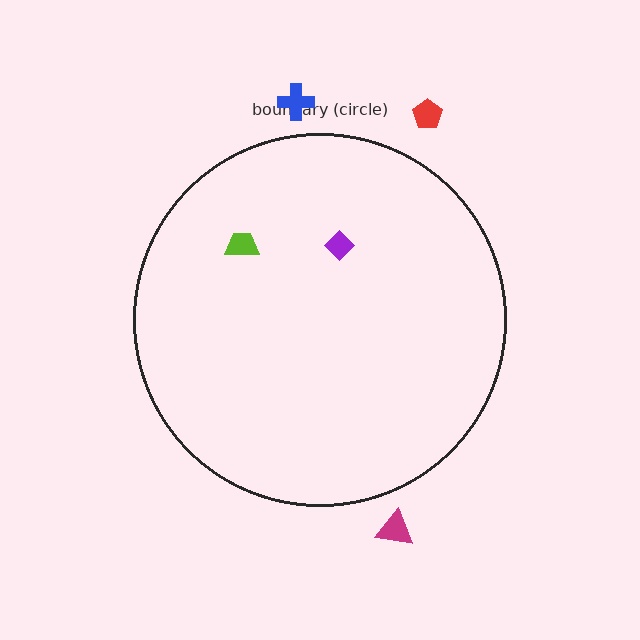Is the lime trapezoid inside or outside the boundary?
Inside.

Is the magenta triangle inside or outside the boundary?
Outside.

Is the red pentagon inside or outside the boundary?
Outside.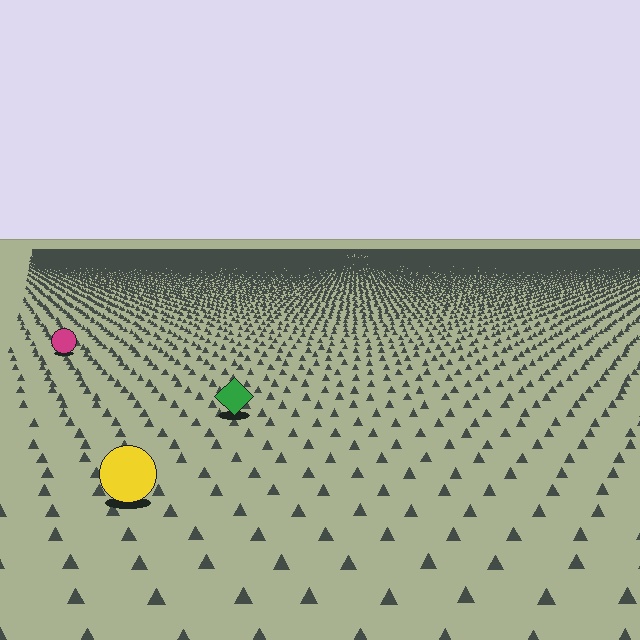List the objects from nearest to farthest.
From nearest to farthest: the yellow circle, the green diamond, the magenta circle.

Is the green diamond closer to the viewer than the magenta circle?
Yes. The green diamond is closer — you can tell from the texture gradient: the ground texture is coarser near it.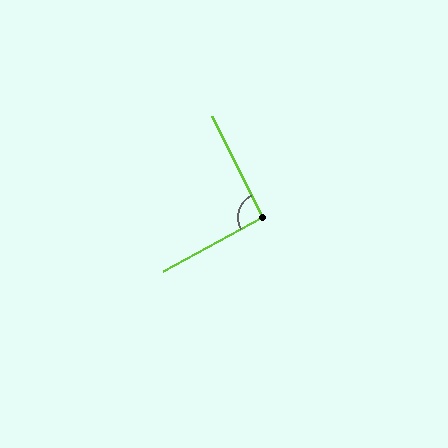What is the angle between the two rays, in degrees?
Approximately 92 degrees.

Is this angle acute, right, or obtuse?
It is approximately a right angle.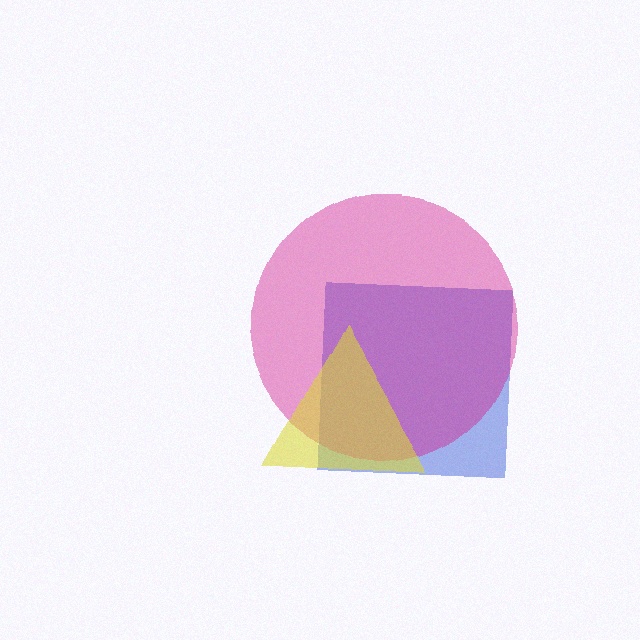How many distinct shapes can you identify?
There are 3 distinct shapes: a blue square, a magenta circle, a yellow triangle.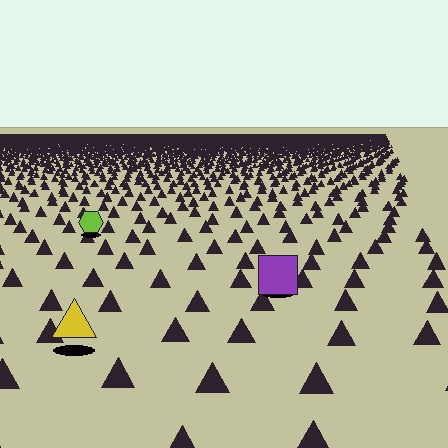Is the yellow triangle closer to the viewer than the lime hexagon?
Yes. The yellow triangle is closer — you can tell from the texture gradient: the ground texture is coarser near it.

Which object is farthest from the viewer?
The lime hexagon is farthest from the viewer. It appears smaller and the ground texture around it is denser.